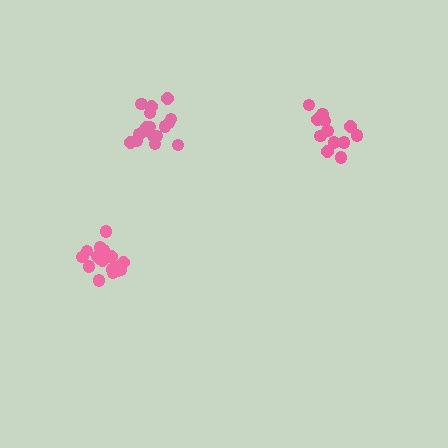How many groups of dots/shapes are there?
There are 3 groups.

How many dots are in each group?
Group 1: 17 dots, Group 2: 17 dots, Group 3: 13 dots (47 total).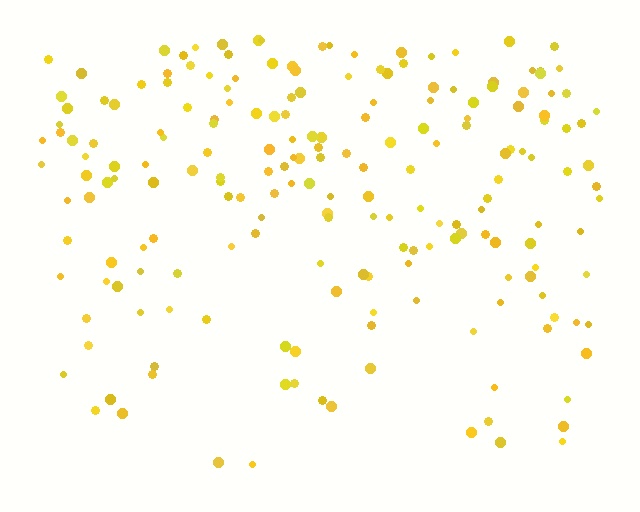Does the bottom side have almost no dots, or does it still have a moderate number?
Still a moderate number, just noticeably fewer than the top.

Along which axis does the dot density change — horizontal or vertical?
Vertical.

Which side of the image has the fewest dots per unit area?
The bottom.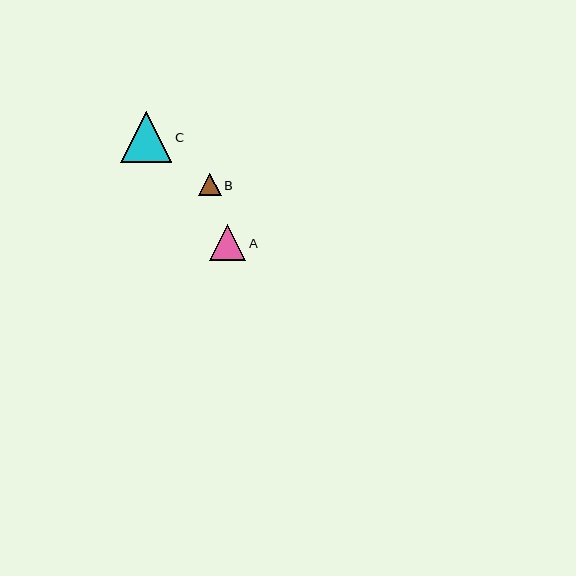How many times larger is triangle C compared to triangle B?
Triangle C is approximately 2.3 times the size of triangle B.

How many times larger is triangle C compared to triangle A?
Triangle C is approximately 1.4 times the size of triangle A.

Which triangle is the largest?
Triangle C is the largest with a size of approximately 51 pixels.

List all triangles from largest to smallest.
From largest to smallest: C, A, B.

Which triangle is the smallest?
Triangle B is the smallest with a size of approximately 22 pixels.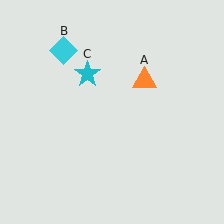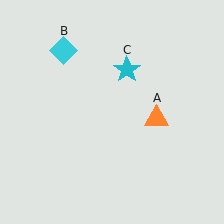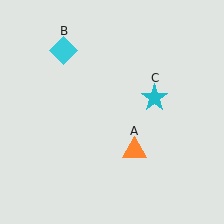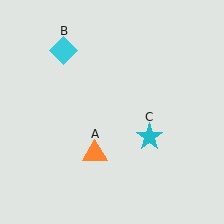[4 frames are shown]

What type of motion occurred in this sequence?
The orange triangle (object A), cyan star (object C) rotated clockwise around the center of the scene.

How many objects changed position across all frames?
2 objects changed position: orange triangle (object A), cyan star (object C).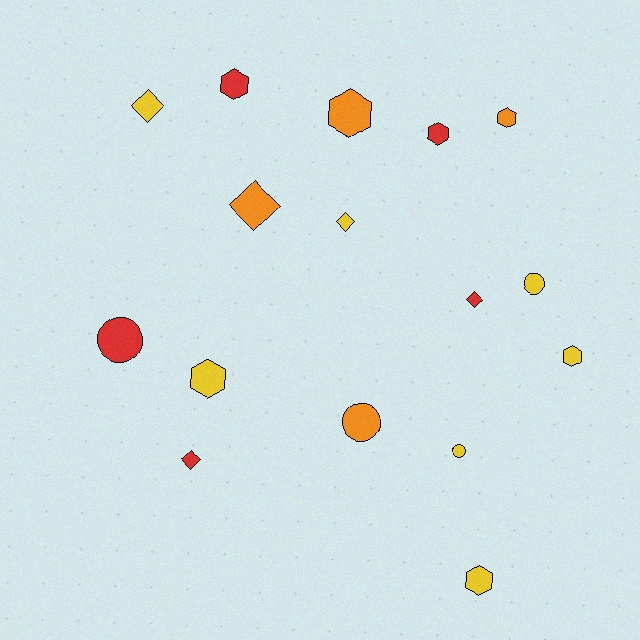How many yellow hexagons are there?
There are 3 yellow hexagons.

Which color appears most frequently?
Yellow, with 7 objects.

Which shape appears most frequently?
Hexagon, with 7 objects.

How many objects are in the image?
There are 16 objects.